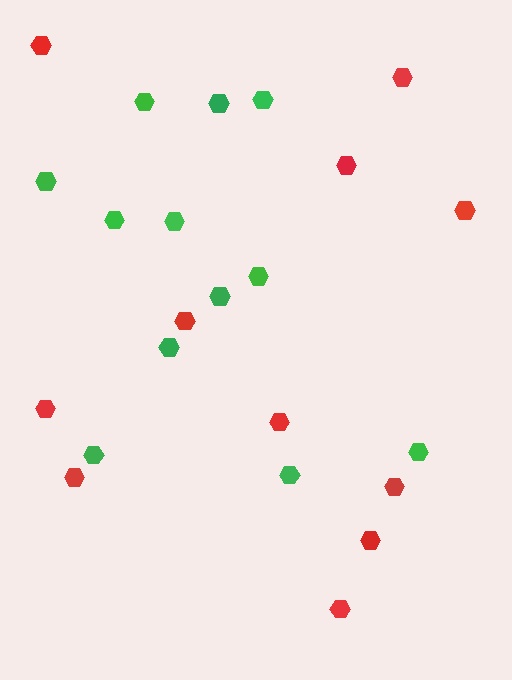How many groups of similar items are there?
There are 2 groups: one group of red hexagons (11) and one group of green hexagons (12).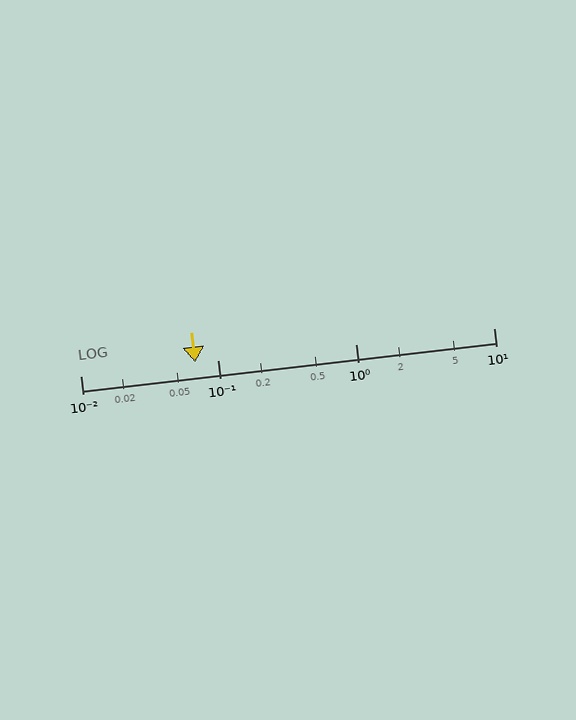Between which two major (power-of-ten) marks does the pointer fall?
The pointer is between 0.01 and 0.1.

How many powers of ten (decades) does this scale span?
The scale spans 3 decades, from 0.01 to 10.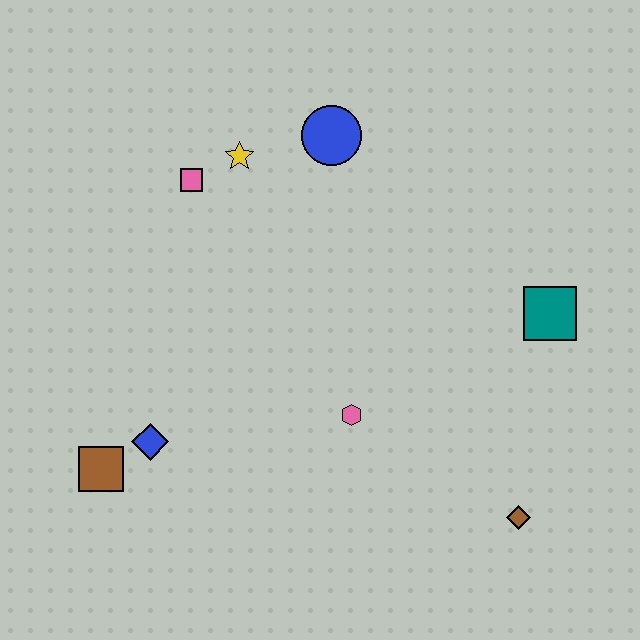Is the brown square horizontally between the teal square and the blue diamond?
No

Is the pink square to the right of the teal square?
No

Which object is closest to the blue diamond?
The brown square is closest to the blue diamond.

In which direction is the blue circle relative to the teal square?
The blue circle is to the left of the teal square.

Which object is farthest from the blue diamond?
The teal square is farthest from the blue diamond.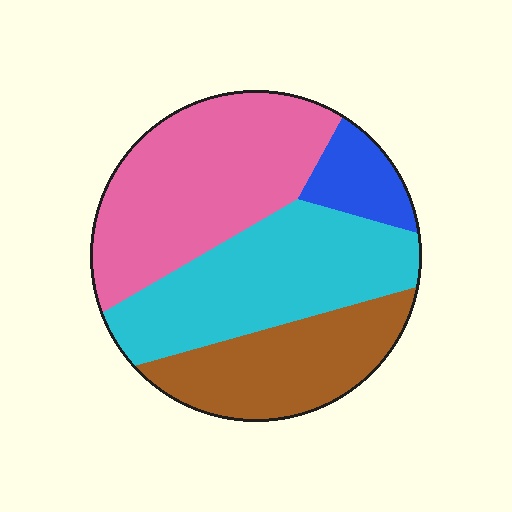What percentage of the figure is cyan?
Cyan takes up between a quarter and a half of the figure.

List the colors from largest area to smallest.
From largest to smallest: pink, cyan, brown, blue.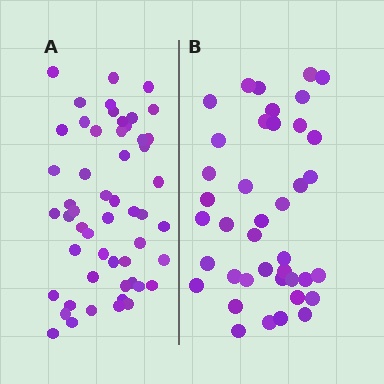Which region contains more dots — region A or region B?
Region A (the left region) has more dots.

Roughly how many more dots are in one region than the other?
Region A has approximately 15 more dots than region B.